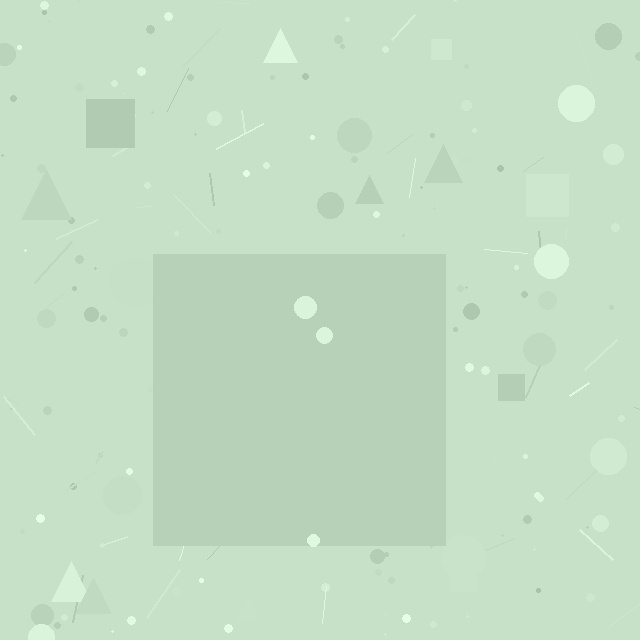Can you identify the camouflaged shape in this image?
The camouflaged shape is a square.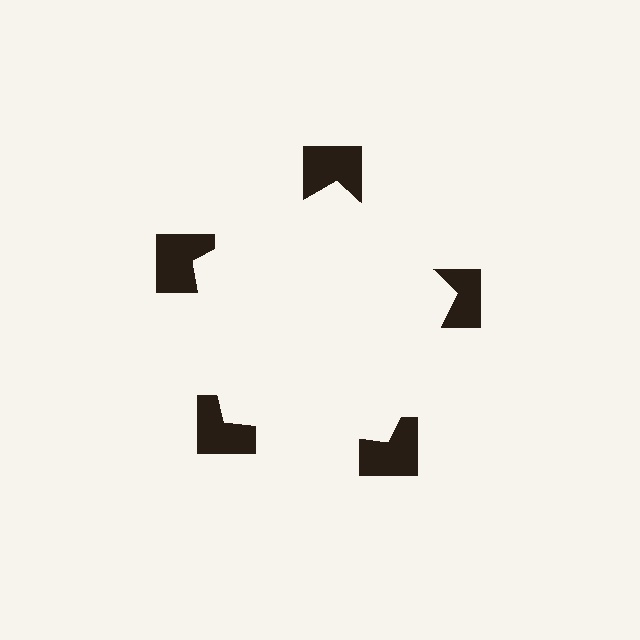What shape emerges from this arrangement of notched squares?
An illusory pentagon — its edges are inferred from the aligned wedge cuts in the notched squares, not physically drawn.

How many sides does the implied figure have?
5 sides.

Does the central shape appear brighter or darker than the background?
It typically appears slightly brighter than the background, even though no actual brightness change is drawn.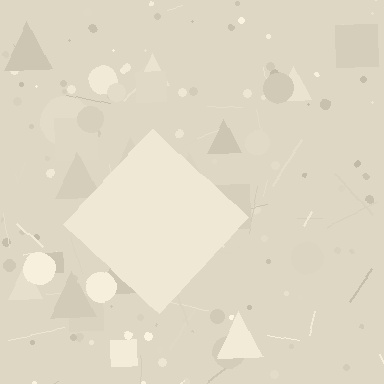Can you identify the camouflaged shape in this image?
The camouflaged shape is a diamond.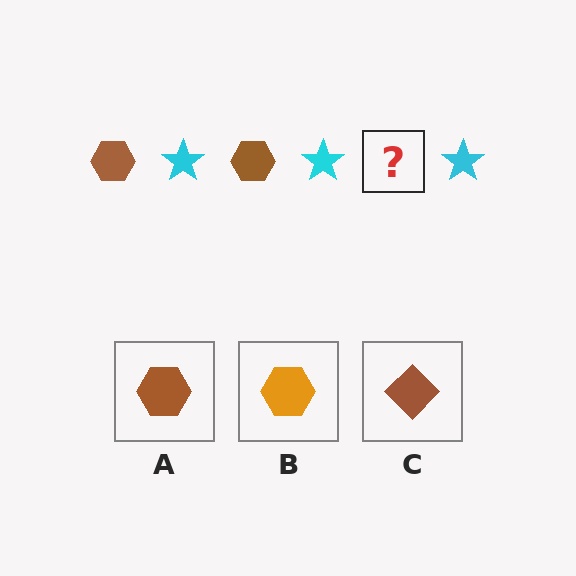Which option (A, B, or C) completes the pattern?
A.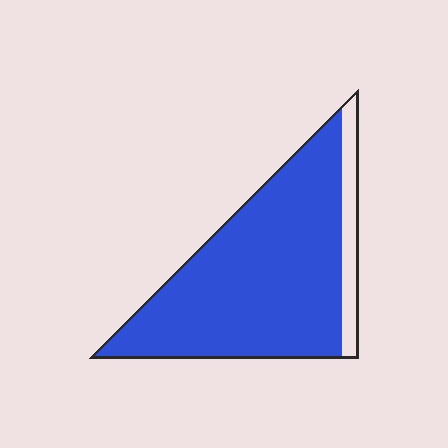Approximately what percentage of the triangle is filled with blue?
Approximately 90%.